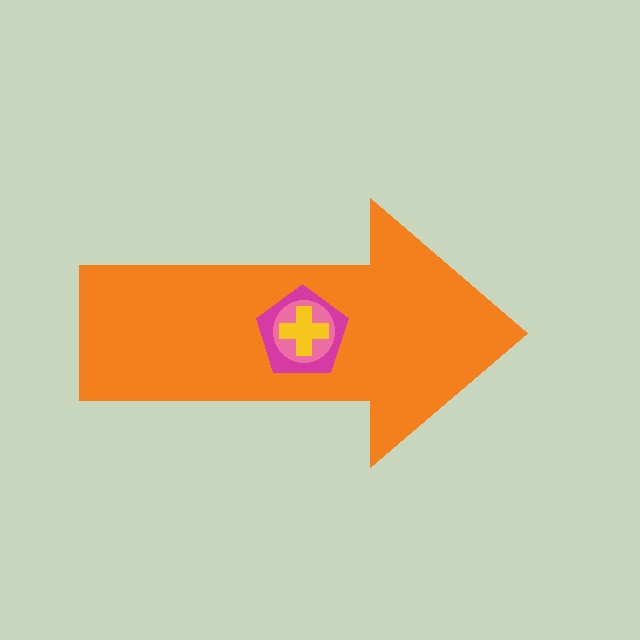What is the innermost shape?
The yellow cross.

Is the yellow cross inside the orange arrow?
Yes.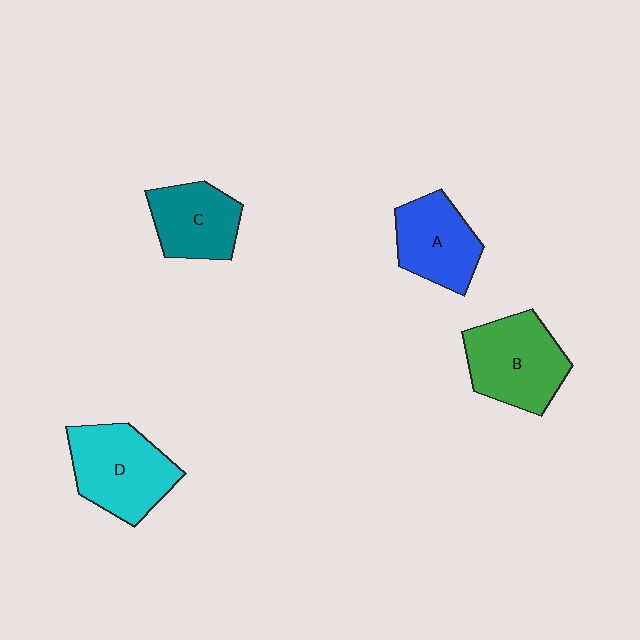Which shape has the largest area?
Shape D (cyan).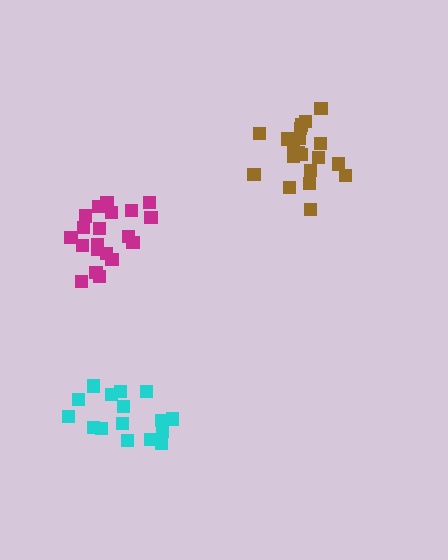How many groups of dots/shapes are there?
There are 3 groups.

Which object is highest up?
The brown cluster is topmost.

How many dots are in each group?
Group 1: 20 dots, Group 2: 20 dots, Group 3: 16 dots (56 total).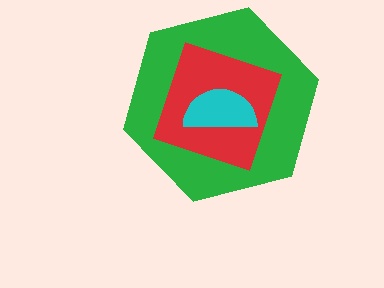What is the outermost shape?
The green hexagon.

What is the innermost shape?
The cyan semicircle.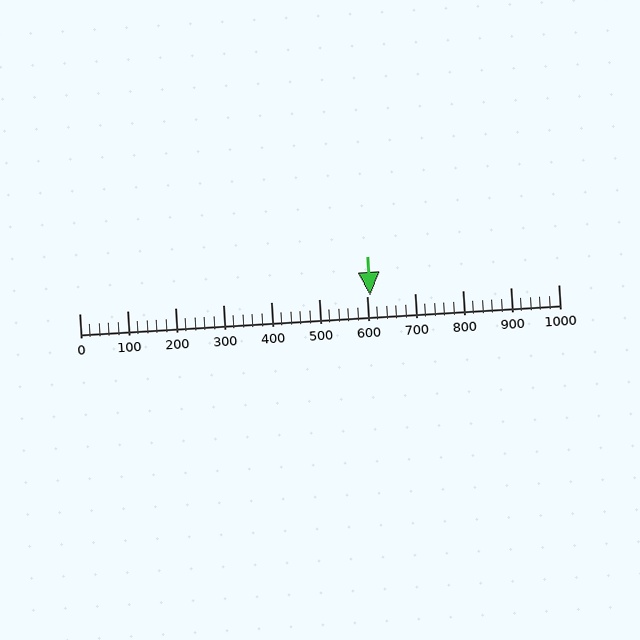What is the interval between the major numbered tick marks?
The major tick marks are spaced 100 units apart.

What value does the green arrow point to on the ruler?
The green arrow points to approximately 607.